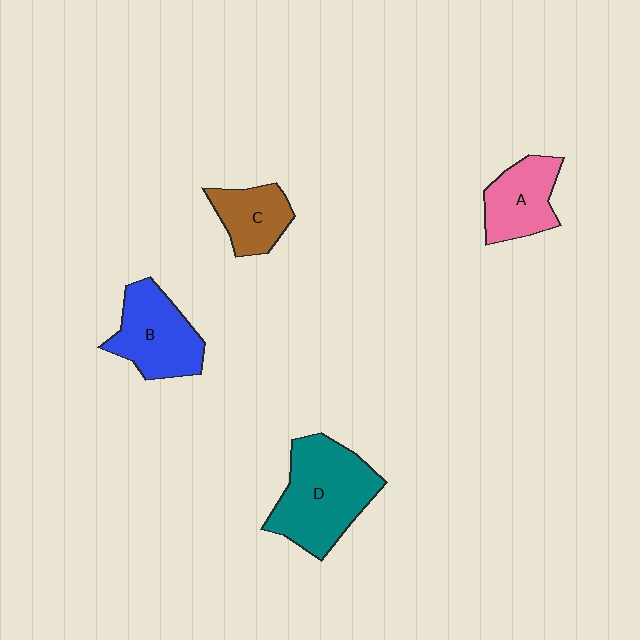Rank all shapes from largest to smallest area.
From largest to smallest: D (teal), B (blue), A (pink), C (brown).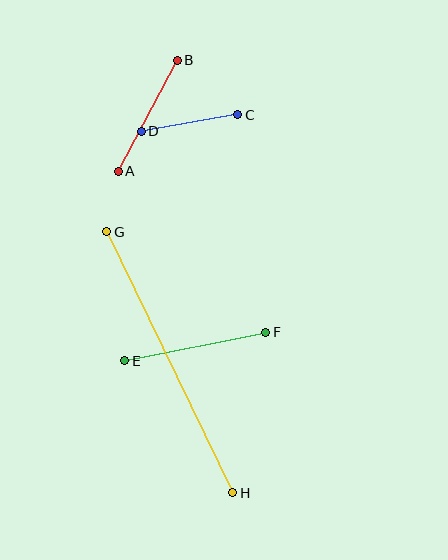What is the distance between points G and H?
The distance is approximately 290 pixels.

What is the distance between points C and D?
The distance is approximately 98 pixels.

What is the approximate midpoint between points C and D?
The midpoint is at approximately (190, 123) pixels.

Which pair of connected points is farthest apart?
Points G and H are farthest apart.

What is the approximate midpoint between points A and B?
The midpoint is at approximately (148, 116) pixels.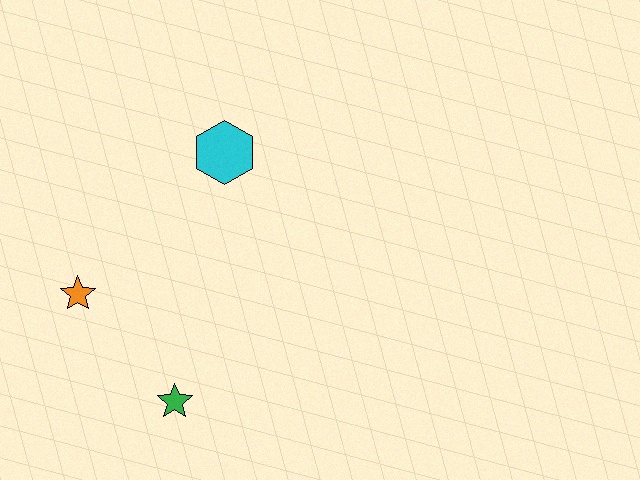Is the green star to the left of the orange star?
No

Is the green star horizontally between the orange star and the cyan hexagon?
Yes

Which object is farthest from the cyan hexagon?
The green star is farthest from the cyan hexagon.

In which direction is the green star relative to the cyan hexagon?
The green star is below the cyan hexagon.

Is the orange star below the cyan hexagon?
Yes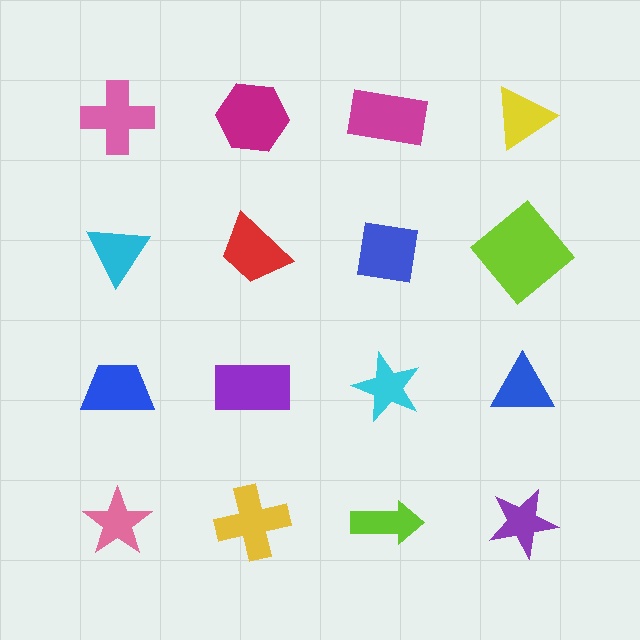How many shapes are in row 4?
4 shapes.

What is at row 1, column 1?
A pink cross.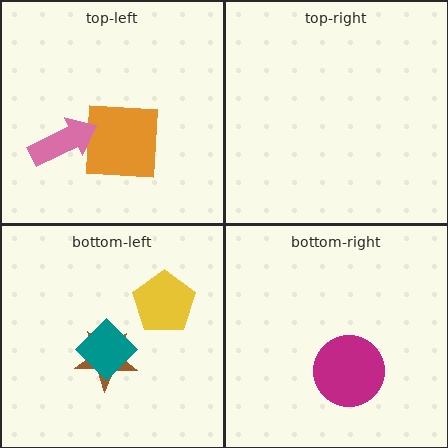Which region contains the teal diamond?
The bottom-left region.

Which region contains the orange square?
The top-left region.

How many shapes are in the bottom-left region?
3.